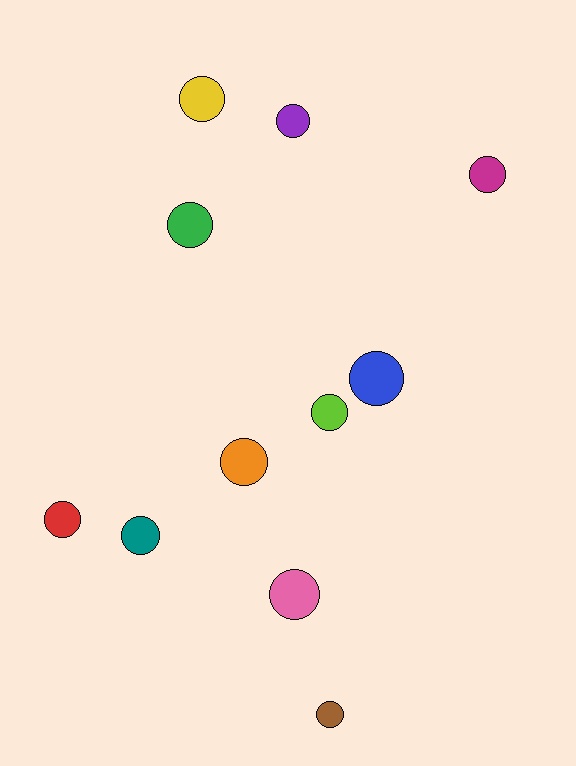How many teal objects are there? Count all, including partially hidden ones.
There is 1 teal object.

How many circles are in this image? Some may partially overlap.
There are 11 circles.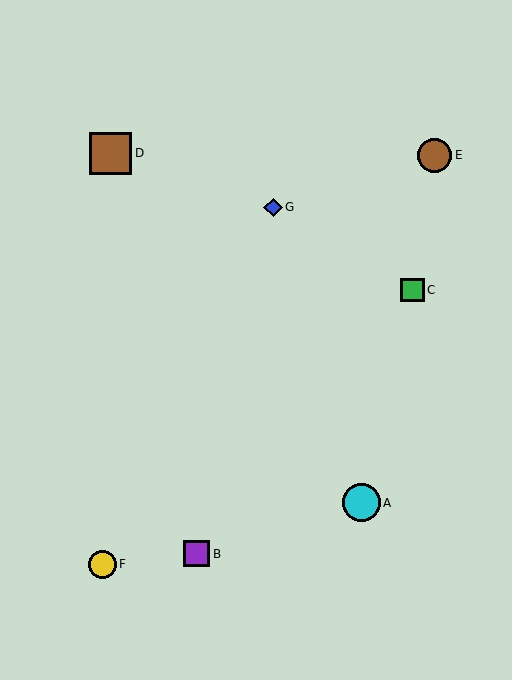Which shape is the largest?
The brown square (labeled D) is the largest.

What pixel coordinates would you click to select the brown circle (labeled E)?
Click at (434, 155) to select the brown circle E.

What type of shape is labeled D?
Shape D is a brown square.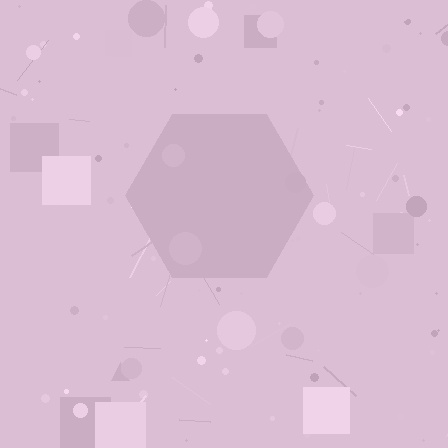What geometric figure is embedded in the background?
A hexagon is embedded in the background.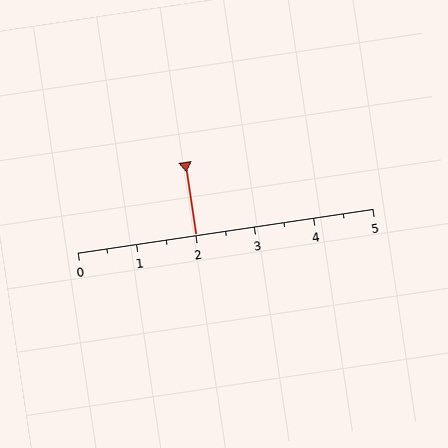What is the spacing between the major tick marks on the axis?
The major ticks are spaced 1 apart.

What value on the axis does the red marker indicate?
The marker indicates approximately 2.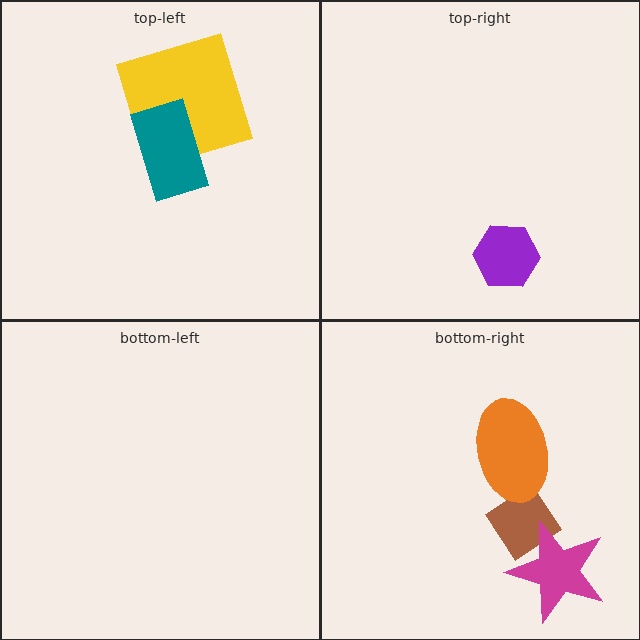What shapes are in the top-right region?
The purple hexagon.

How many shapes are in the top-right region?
1.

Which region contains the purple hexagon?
The top-right region.